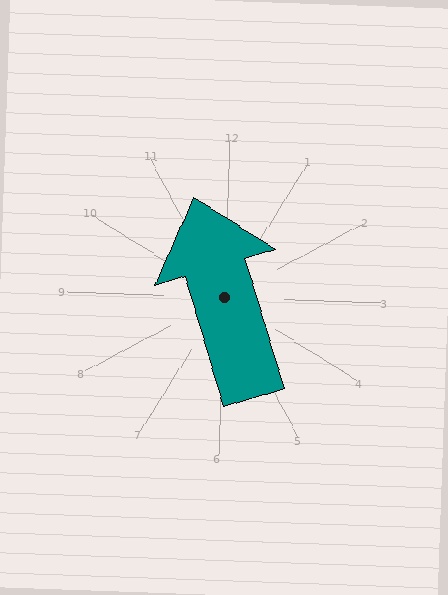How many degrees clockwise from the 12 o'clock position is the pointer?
Approximately 341 degrees.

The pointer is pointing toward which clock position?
Roughly 11 o'clock.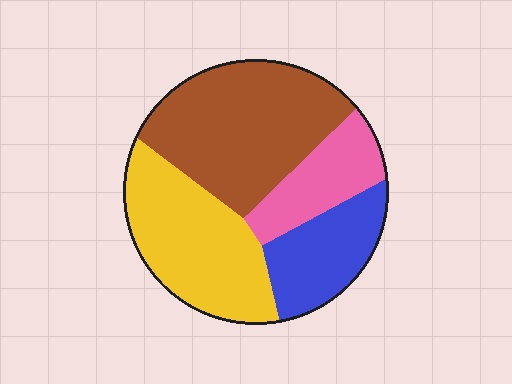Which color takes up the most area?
Brown, at roughly 35%.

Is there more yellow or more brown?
Brown.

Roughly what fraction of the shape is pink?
Pink covers around 15% of the shape.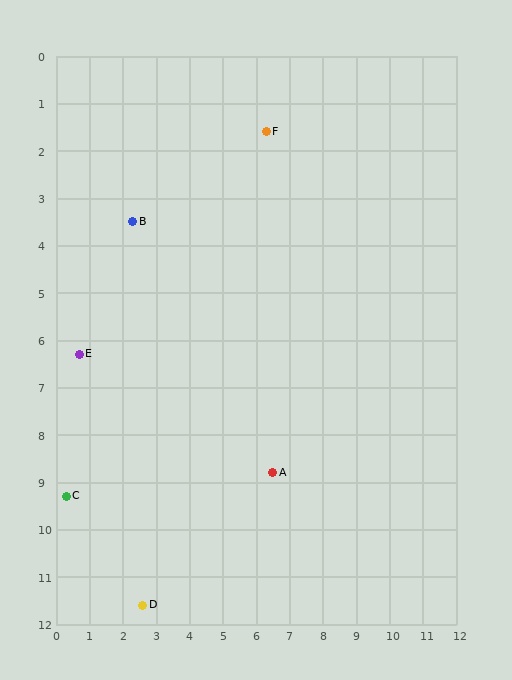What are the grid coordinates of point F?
Point F is at approximately (6.3, 1.6).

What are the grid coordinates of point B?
Point B is at approximately (2.3, 3.5).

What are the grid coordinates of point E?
Point E is at approximately (0.7, 6.3).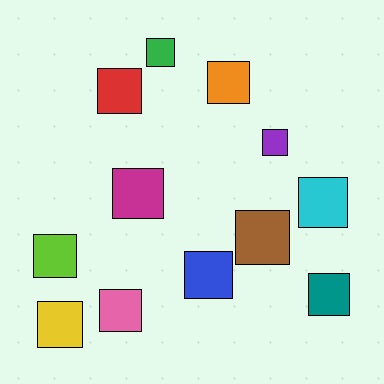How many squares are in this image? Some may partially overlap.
There are 12 squares.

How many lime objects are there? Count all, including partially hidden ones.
There is 1 lime object.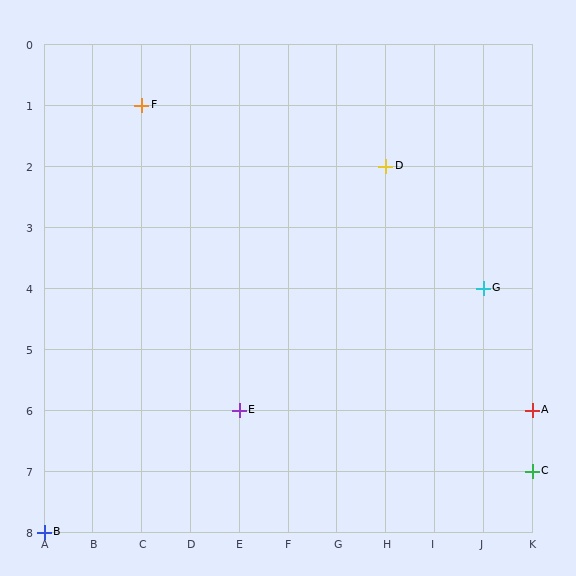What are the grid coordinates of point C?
Point C is at grid coordinates (K, 7).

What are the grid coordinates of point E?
Point E is at grid coordinates (E, 6).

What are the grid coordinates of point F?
Point F is at grid coordinates (C, 1).